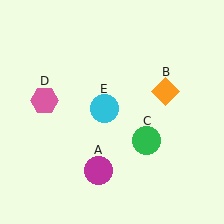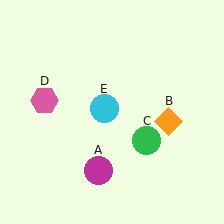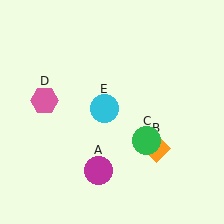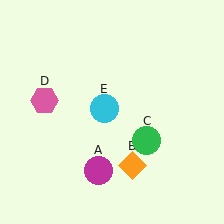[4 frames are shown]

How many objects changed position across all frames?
1 object changed position: orange diamond (object B).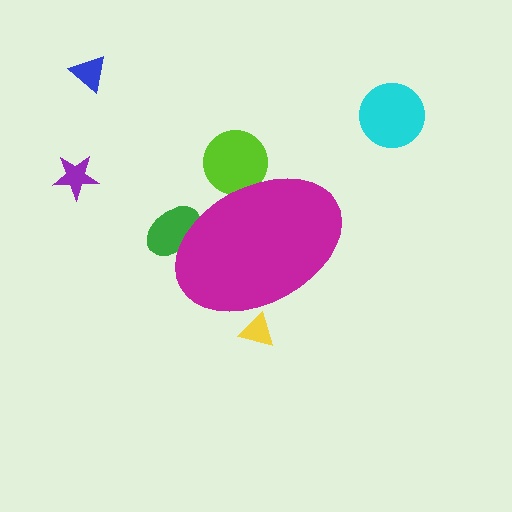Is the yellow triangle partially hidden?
Yes, the yellow triangle is partially hidden behind the magenta ellipse.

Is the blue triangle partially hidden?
No, the blue triangle is fully visible.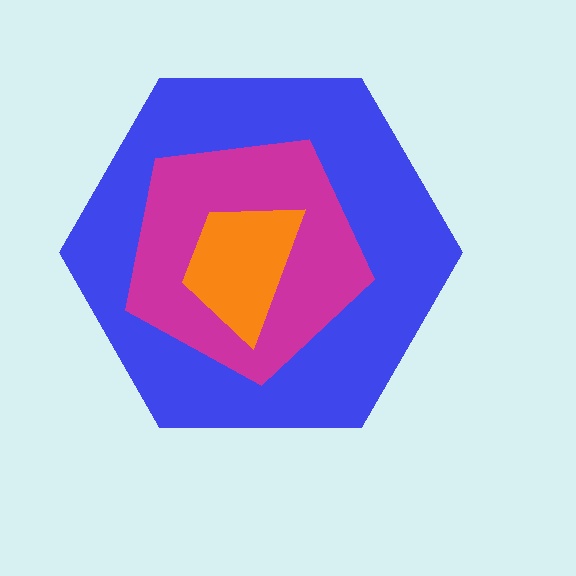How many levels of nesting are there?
3.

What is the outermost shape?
The blue hexagon.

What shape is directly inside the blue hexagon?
The magenta pentagon.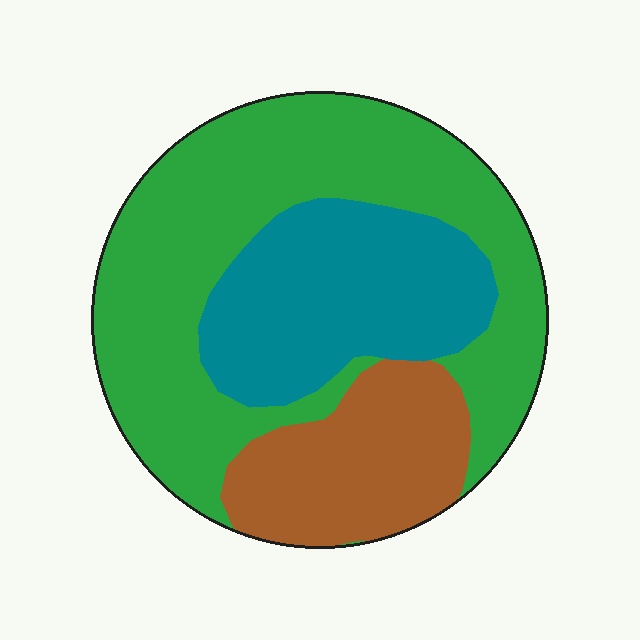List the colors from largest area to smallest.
From largest to smallest: green, teal, brown.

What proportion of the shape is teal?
Teal covers roughly 25% of the shape.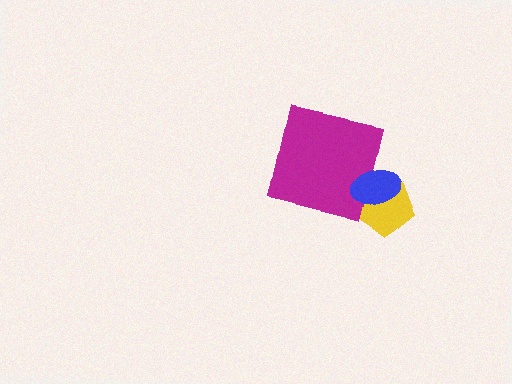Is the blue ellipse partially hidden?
No, no other shape covers it.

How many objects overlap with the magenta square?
1 object overlaps with the magenta square.